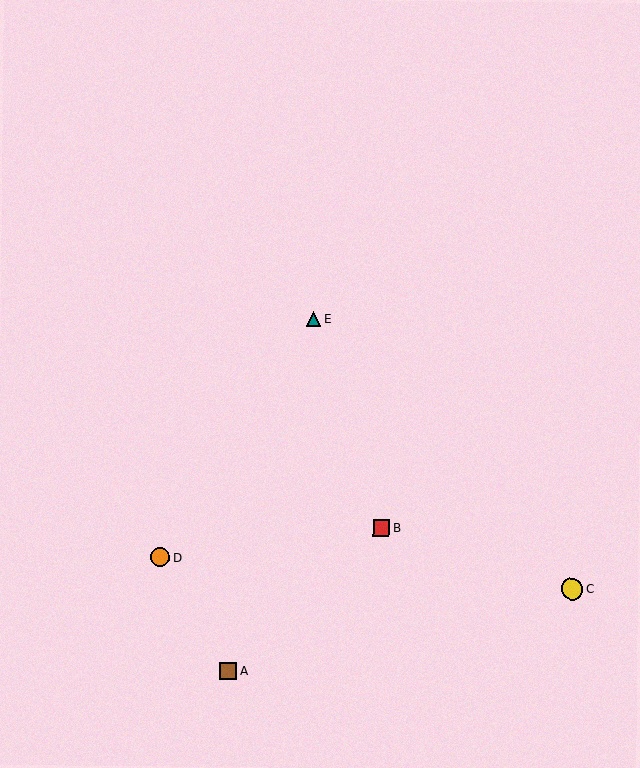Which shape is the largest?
The yellow circle (labeled C) is the largest.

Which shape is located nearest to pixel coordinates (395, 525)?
The red square (labeled B) at (381, 528) is nearest to that location.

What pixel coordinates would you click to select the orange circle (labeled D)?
Click at (160, 557) to select the orange circle D.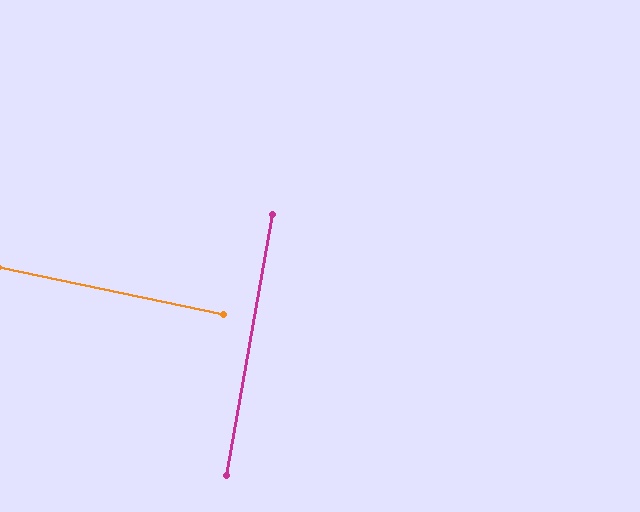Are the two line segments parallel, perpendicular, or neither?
Perpendicular — they meet at approximately 88°.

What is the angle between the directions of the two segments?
Approximately 88 degrees.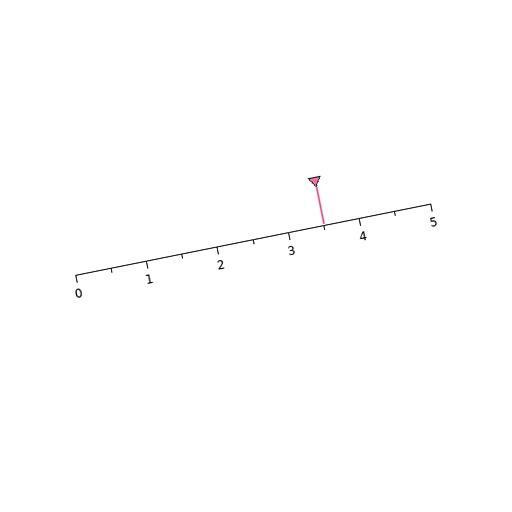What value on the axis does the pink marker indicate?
The marker indicates approximately 3.5.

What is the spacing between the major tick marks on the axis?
The major ticks are spaced 1 apart.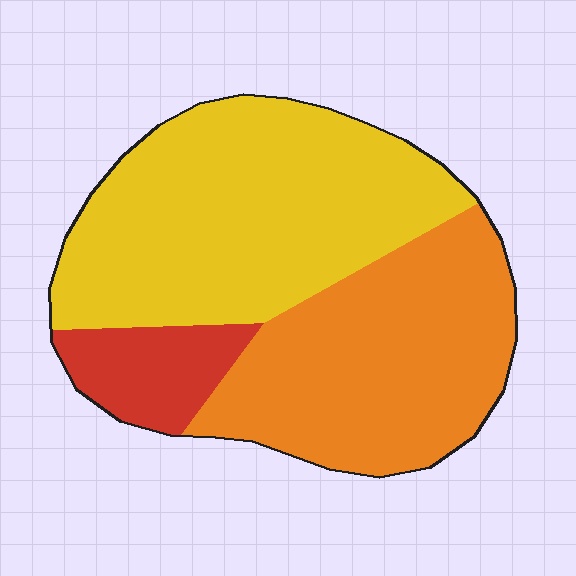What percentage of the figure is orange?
Orange covers roughly 40% of the figure.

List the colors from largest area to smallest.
From largest to smallest: yellow, orange, red.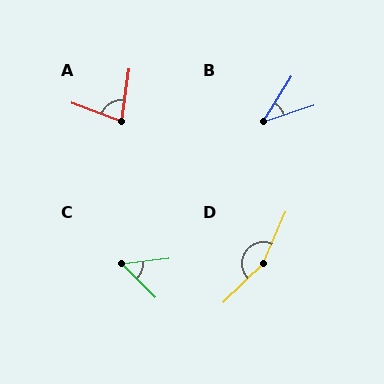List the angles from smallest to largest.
B (40°), C (52°), A (78°), D (158°).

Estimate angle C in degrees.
Approximately 52 degrees.